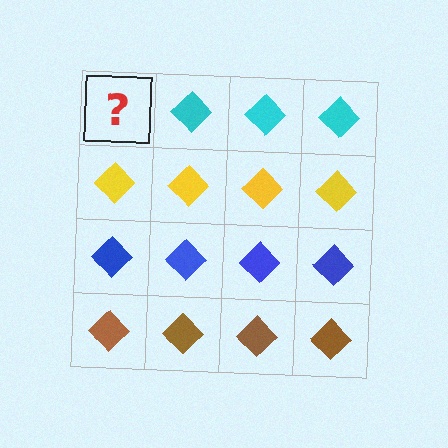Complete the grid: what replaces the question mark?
The question mark should be replaced with a cyan diamond.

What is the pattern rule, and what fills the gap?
The rule is that each row has a consistent color. The gap should be filled with a cyan diamond.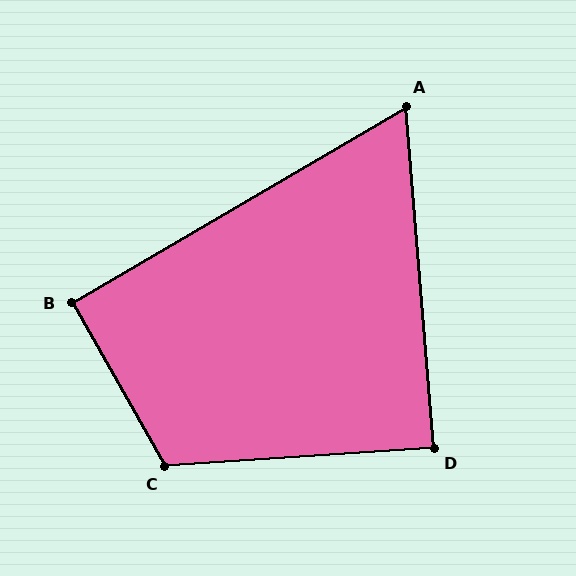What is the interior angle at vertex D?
Approximately 89 degrees (approximately right).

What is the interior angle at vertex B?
Approximately 91 degrees (approximately right).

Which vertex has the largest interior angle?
C, at approximately 116 degrees.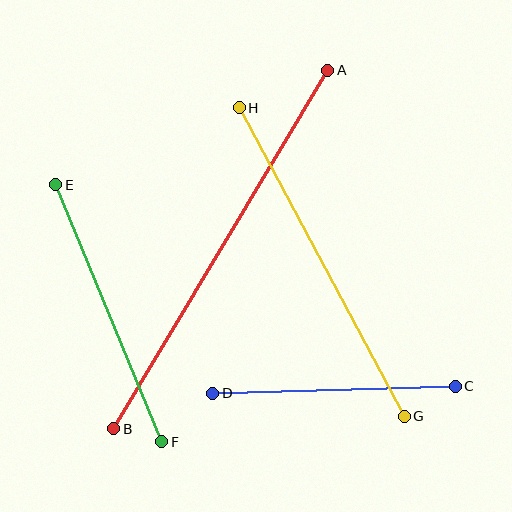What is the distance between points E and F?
The distance is approximately 278 pixels.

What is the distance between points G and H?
The distance is approximately 350 pixels.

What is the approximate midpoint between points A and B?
The midpoint is at approximately (221, 250) pixels.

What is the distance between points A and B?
The distance is approximately 417 pixels.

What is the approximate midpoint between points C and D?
The midpoint is at approximately (334, 390) pixels.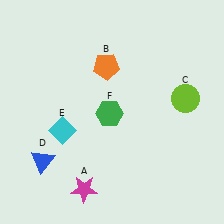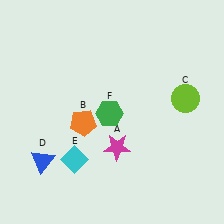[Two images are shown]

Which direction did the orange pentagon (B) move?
The orange pentagon (B) moved down.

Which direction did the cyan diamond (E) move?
The cyan diamond (E) moved down.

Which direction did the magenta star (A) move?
The magenta star (A) moved up.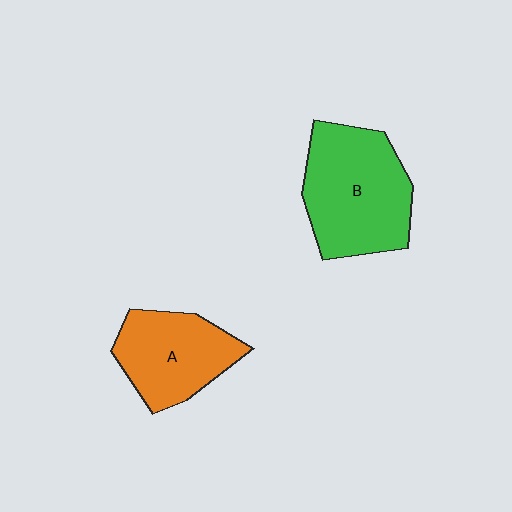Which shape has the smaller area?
Shape A (orange).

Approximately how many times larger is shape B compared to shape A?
Approximately 1.3 times.